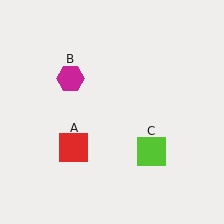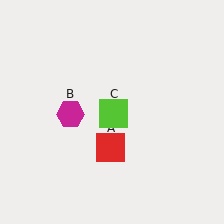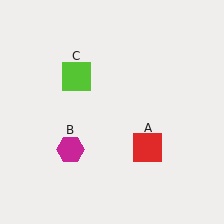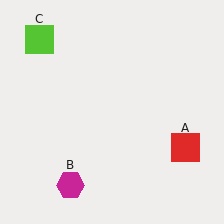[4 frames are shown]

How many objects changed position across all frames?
3 objects changed position: red square (object A), magenta hexagon (object B), lime square (object C).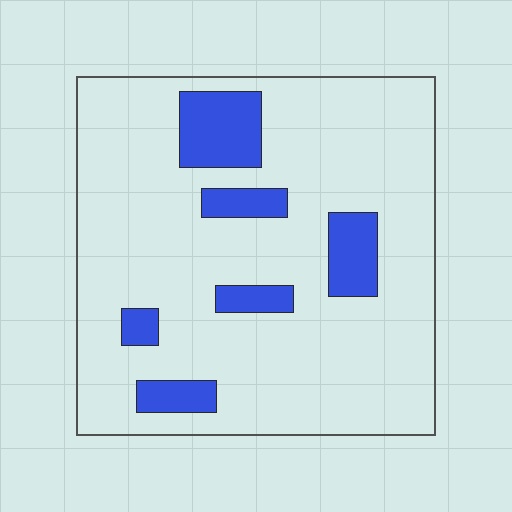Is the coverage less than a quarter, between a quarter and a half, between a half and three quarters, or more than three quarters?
Less than a quarter.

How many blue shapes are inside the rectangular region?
6.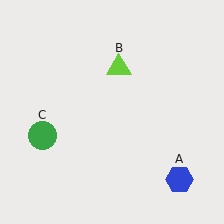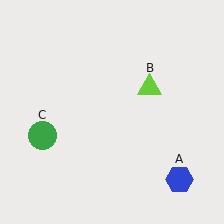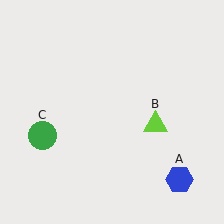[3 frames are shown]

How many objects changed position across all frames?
1 object changed position: lime triangle (object B).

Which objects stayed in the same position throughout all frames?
Blue hexagon (object A) and green circle (object C) remained stationary.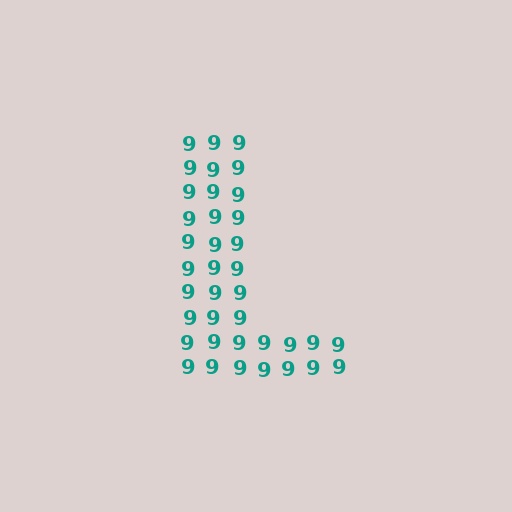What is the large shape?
The large shape is the letter L.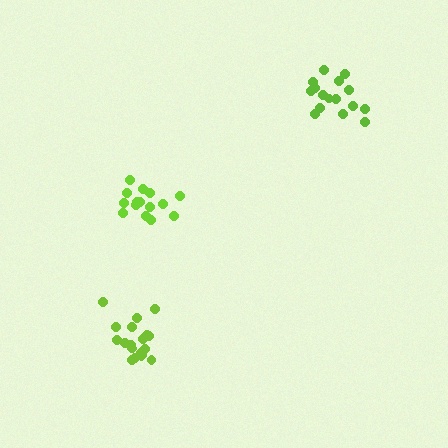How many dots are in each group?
Group 1: 19 dots, Group 2: 16 dots, Group 3: 15 dots (50 total).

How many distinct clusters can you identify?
There are 3 distinct clusters.